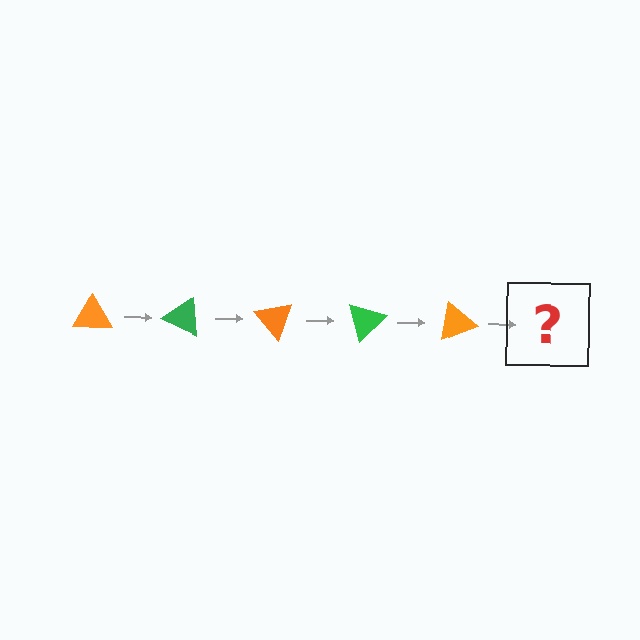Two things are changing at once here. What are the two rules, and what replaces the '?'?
The two rules are that it rotates 25 degrees each step and the color cycles through orange and green. The '?' should be a green triangle, rotated 125 degrees from the start.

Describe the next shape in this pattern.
It should be a green triangle, rotated 125 degrees from the start.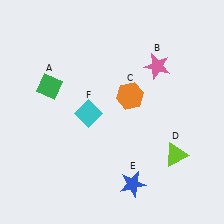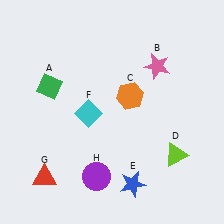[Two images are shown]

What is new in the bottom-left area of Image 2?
A red triangle (G) was added in the bottom-left area of Image 2.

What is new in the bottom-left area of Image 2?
A purple circle (H) was added in the bottom-left area of Image 2.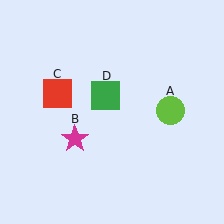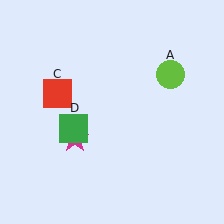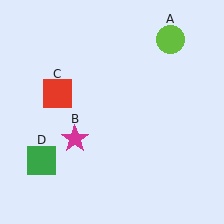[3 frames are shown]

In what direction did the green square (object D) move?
The green square (object D) moved down and to the left.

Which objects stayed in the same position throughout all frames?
Magenta star (object B) and red square (object C) remained stationary.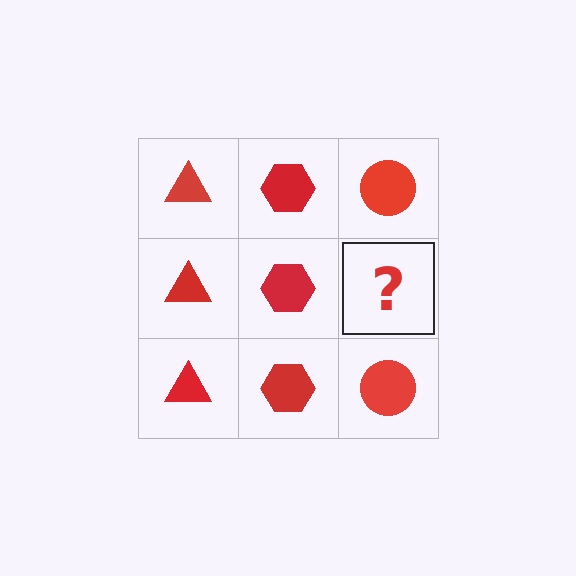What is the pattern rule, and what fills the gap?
The rule is that each column has a consistent shape. The gap should be filled with a red circle.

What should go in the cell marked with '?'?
The missing cell should contain a red circle.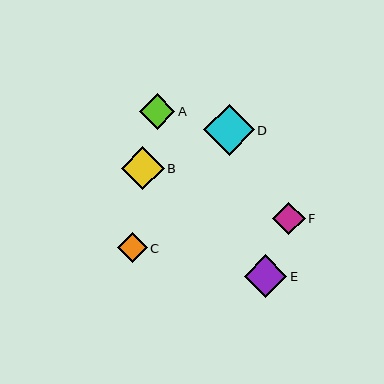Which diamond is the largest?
Diamond D is the largest with a size of approximately 51 pixels.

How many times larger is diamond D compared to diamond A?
Diamond D is approximately 1.4 times the size of diamond A.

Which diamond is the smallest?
Diamond C is the smallest with a size of approximately 30 pixels.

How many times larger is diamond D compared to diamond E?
Diamond D is approximately 1.2 times the size of diamond E.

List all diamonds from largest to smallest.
From largest to smallest: D, B, E, A, F, C.